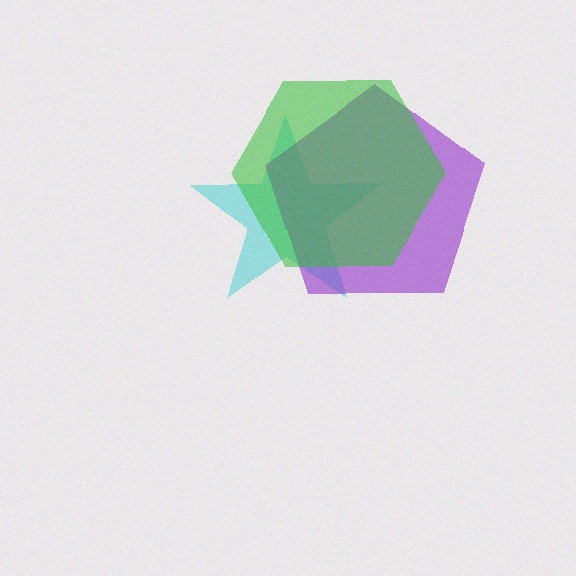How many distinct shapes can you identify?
There are 3 distinct shapes: a cyan star, a purple pentagon, a green hexagon.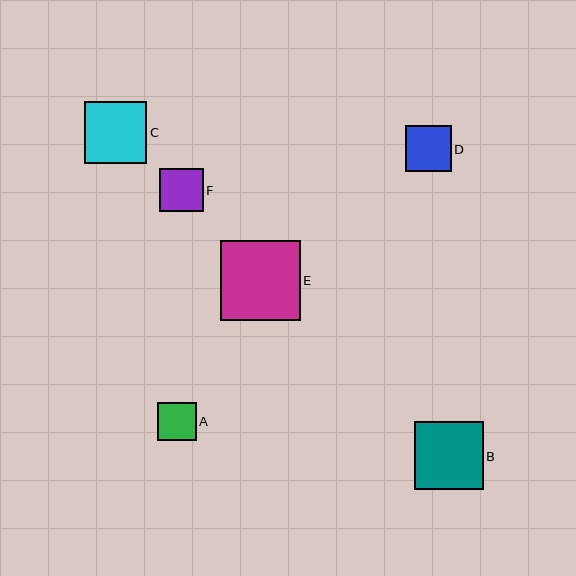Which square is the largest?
Square E is the largest with a size of approximately 79 pixels.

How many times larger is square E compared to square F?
Square E is approximately 1.8 times the size of square F.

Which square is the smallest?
Square A is the smallest with a size of approximately 39 pixels.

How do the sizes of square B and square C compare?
Square B and square C are approximately the same size.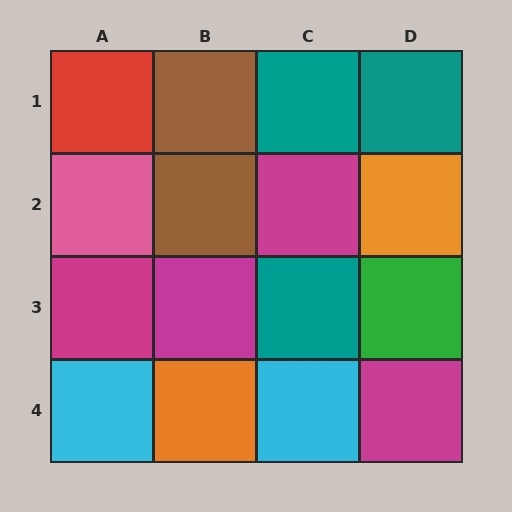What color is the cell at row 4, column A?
Cyan.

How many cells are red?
1 cell is red.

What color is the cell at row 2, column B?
Brown.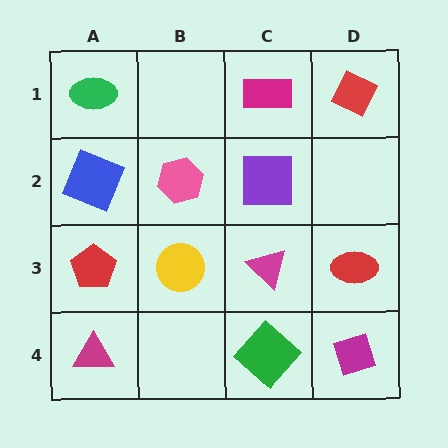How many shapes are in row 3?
4 shapes.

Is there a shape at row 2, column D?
No, that cell is empty.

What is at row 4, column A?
A magenta triangle.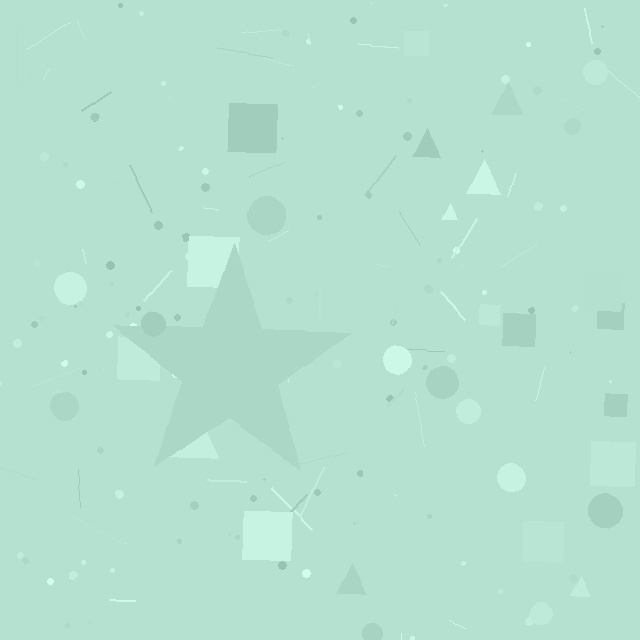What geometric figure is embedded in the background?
A star is embedded in the background.